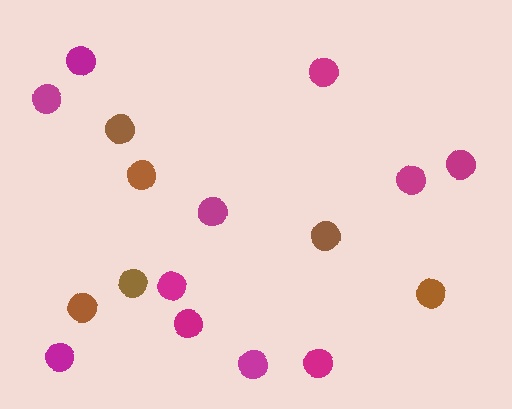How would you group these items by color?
There are 2 groups: one group of brown circles (6) and one group of magenta circles (11).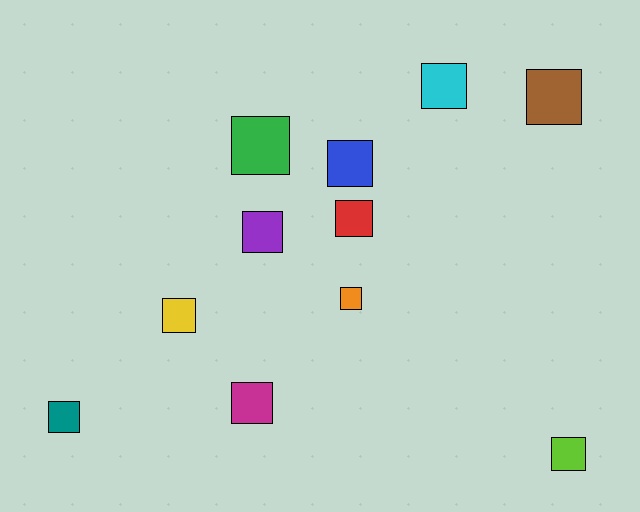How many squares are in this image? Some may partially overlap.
There are 11 squares.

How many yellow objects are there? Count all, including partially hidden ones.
There is 1 yellow object.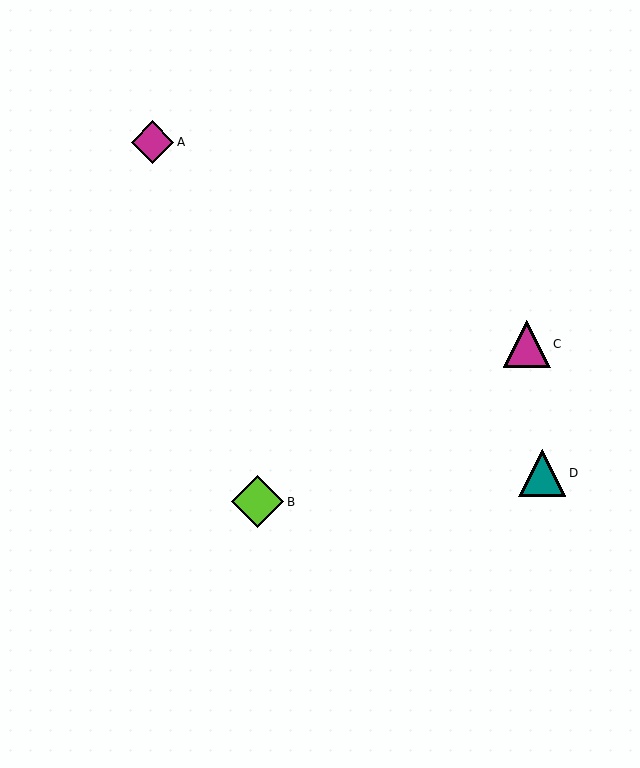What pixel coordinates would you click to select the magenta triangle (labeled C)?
Click at (527, 344) to select the magenta triangle C.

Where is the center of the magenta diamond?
The center of the magenta diamond is at (153, 142).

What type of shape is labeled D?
Shape D is a teal triangle.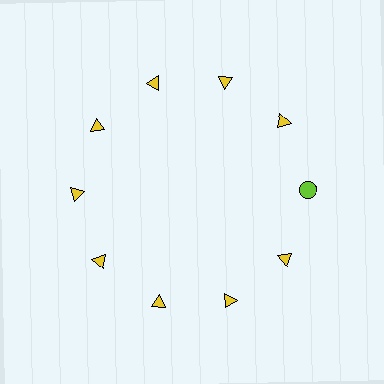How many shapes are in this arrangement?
There are 10 shapes arranged in a ring pattern.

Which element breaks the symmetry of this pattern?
The lime circle at roughly the 3 o'clock position breaks the symmetry. All other shapes are yellow triangles.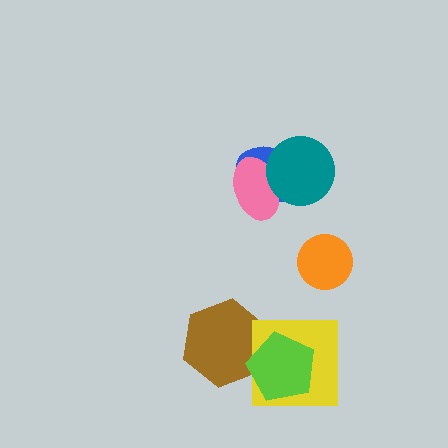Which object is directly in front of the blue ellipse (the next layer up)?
The pink ellipse is directly in front of the blue ellipse.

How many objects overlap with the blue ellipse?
2 objects overlap with the blue ellipse.